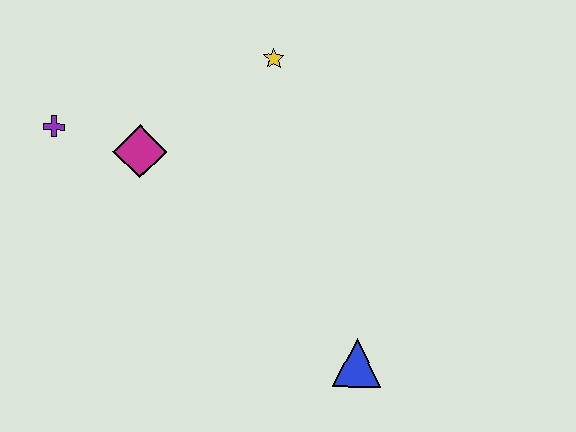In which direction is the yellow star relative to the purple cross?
The yellow star is to the right of the purple cross.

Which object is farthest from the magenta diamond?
The blue triangle is farthest from the magenta diamond.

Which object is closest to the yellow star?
The magenta diamond is closest to the yellow star.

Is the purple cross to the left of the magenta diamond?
Yes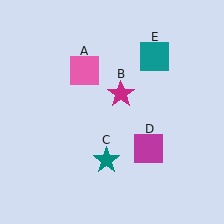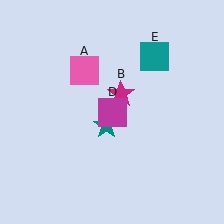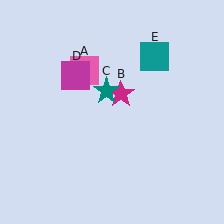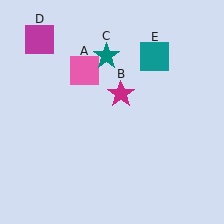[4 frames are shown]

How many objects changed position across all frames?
2 objects changed position: teal star (object C), magenta square (object D).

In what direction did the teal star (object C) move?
The teal star (object C) moved up.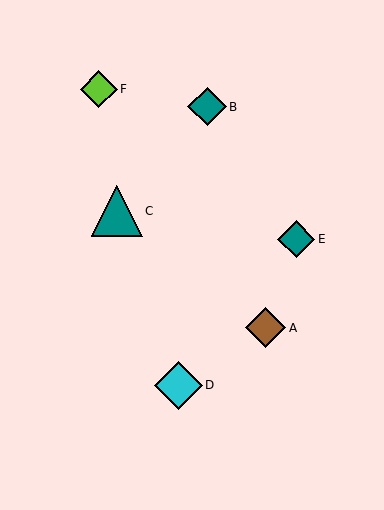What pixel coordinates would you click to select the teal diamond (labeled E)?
Click at (296, 239) to select the teal diamond E.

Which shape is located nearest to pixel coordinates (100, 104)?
The lime diamond (labeled F) at (99, 89) is nearest to that location.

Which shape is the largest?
The teal triangle (labeled C) is the largest.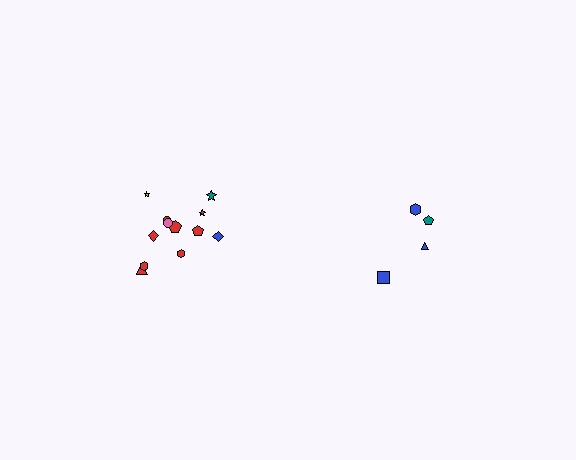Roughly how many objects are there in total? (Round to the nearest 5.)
Roughly 15 objects in total.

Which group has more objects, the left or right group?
The left group.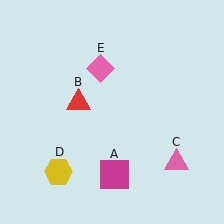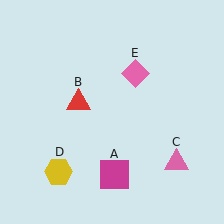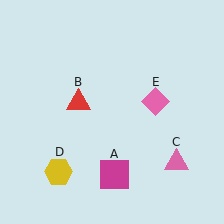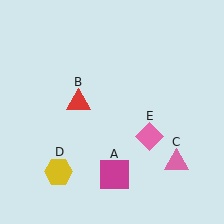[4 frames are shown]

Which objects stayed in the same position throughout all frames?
Magenta square (object A) and red triangle (object B) and pink triangle (object C) and yellow hexagon (object D) remained stationary.